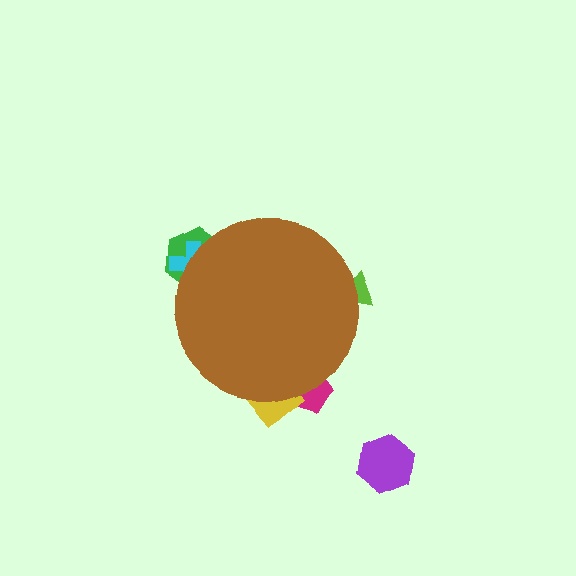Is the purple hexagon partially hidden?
No, the purple hexagon is fully visible.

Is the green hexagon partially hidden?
Yes, the green hexagon is partially hidden behind the brown circle.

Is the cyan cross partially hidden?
Yes, the cyan cross is partially hidden behind the brown circle.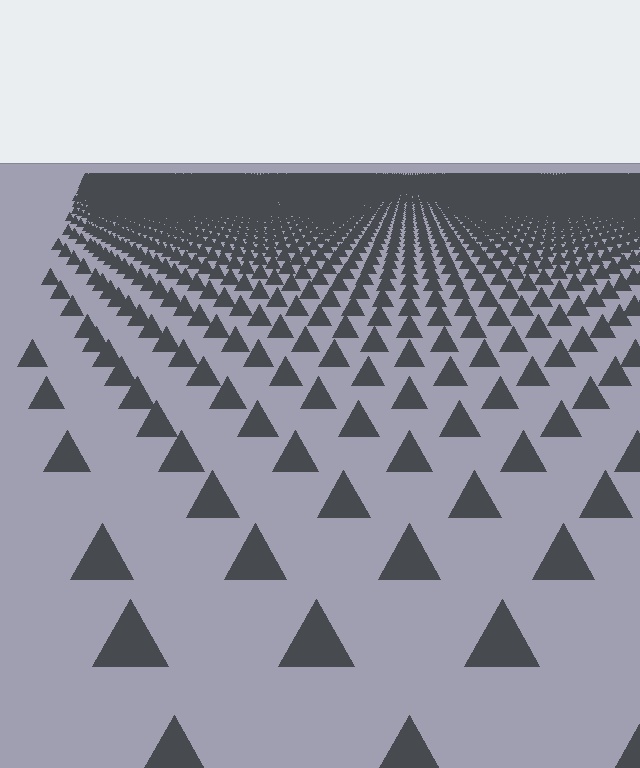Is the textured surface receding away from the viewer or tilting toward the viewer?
The surface is receding away from the viewer. Texture elements get smaller and denser toward the top.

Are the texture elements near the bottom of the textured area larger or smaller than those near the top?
Larger. Near the bottom, elements are closer to the viewer and appear at a bigger on-screen size.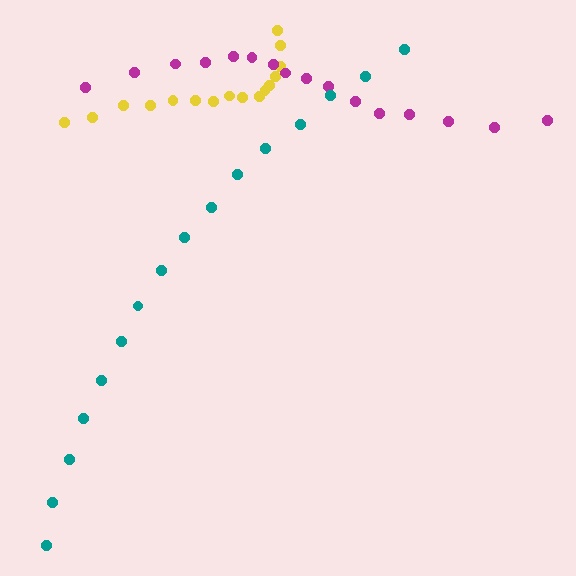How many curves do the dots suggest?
There are 3 distinct paths.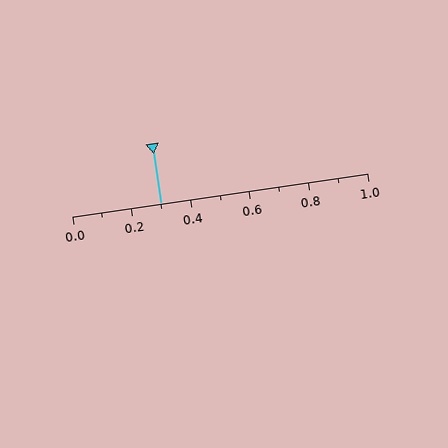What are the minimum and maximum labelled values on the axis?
The axis runs from 0.0 to 1.0.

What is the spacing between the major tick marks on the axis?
The major ticks are spaced 0.2 apart.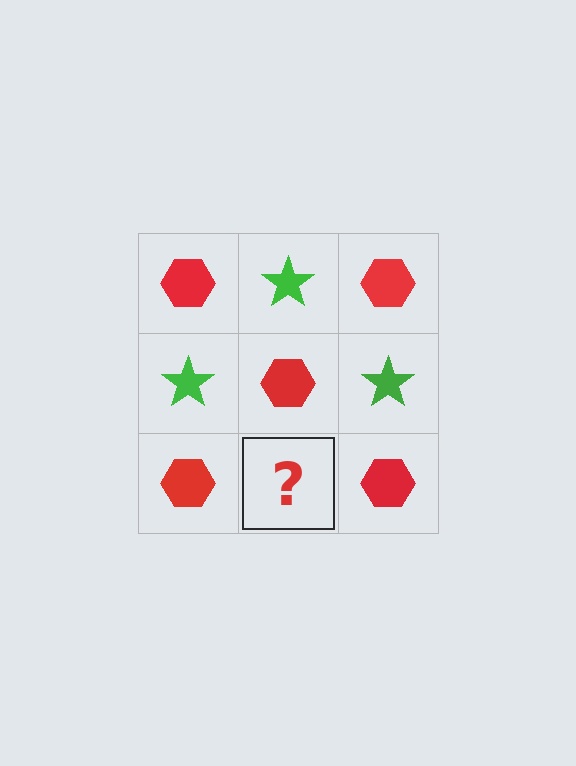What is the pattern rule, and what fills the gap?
The rule is that it alternates red hexagon and green star in a checkerboard pattern. The gap should be filled with a green star.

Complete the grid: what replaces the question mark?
The question mark should be replaced with a green star.